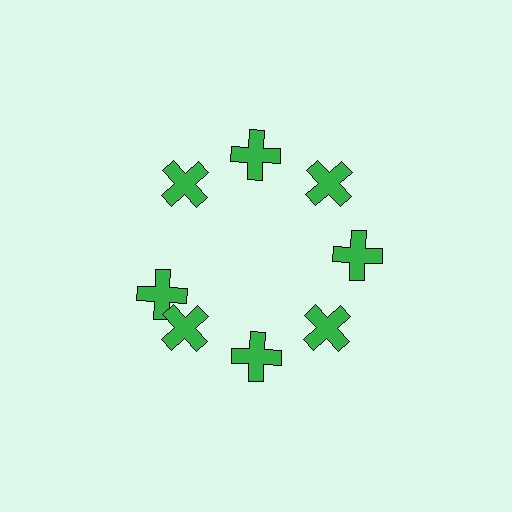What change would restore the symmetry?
The symmetry would be restored by rotating it back into even spacing with its neighbors so that all 8 crosses sit at equal angles and equal distance from the center.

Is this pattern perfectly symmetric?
No. The 8 green crosses are arranged in a ring, but one element near the 9 o'clock position is rotated out of alignment along the ring, breaking the 8-fold rotational symmetry.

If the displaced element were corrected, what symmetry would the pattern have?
It would have 8-fold rotational symmetry — the pattern would map onto itself every 45 degrees.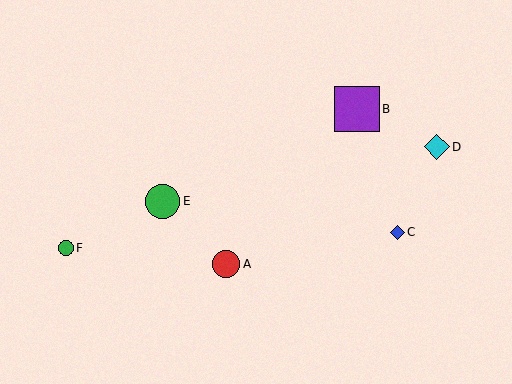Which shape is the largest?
The purple square (labeled B) is the largest.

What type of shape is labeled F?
Shape F is a green circle.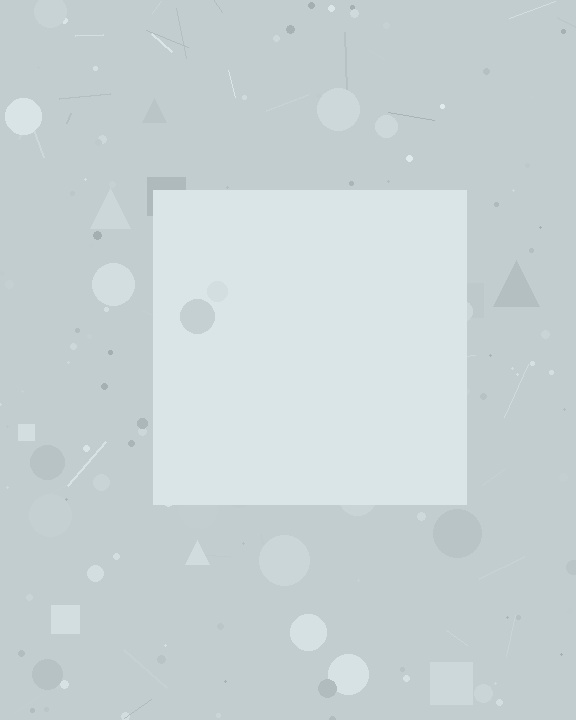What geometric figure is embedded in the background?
A square is embedded in the background.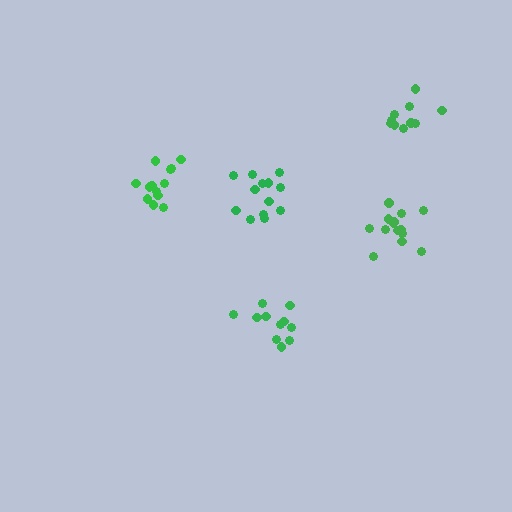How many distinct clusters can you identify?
There are 5 distinct clusters.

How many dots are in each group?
Group 1: 10 dots, Group 2: 11 dots, Group 3: 13 dots, Group 4: 13 dots, Group 5: 14 dots (61 total).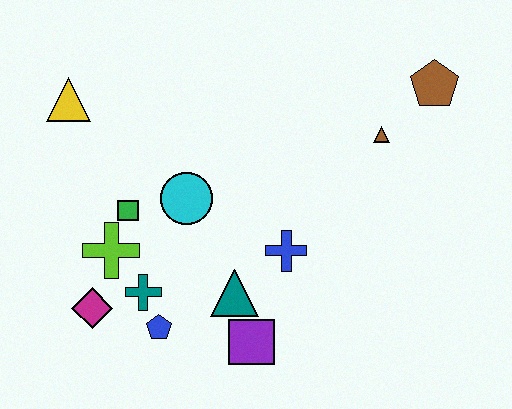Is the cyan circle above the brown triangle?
No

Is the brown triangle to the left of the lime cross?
No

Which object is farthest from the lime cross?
The brown pentagon is farthest from the lime cross.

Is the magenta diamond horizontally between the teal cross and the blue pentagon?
No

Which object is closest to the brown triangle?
The brown pentagon is closest to the brown triangle.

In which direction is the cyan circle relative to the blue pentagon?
The cyan circle is above the blue pentagon.